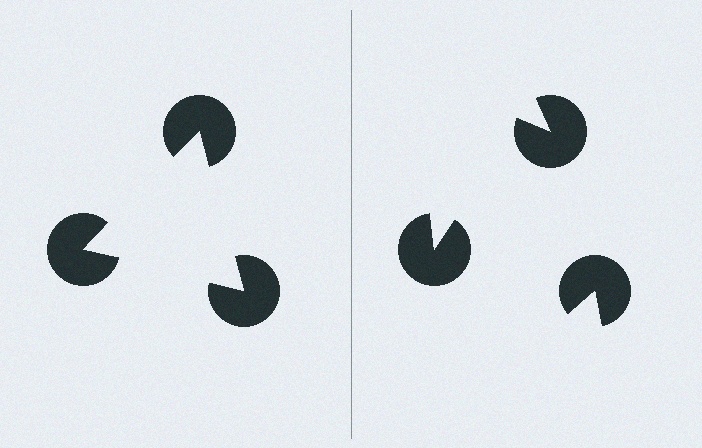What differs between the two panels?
The pac-man discs are positioned identically on both sides; only the wedge orientations differ. On the left they align to a triangle; on the right they are misaligned.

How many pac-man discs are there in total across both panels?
6 — 3 on each side.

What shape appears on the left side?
An illusory triangle.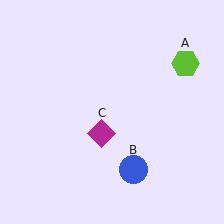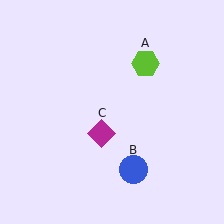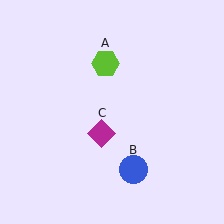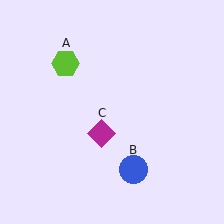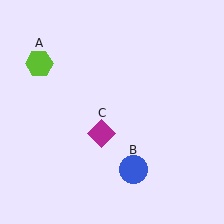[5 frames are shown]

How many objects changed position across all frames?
1 object changed position: lime hexagon (object A).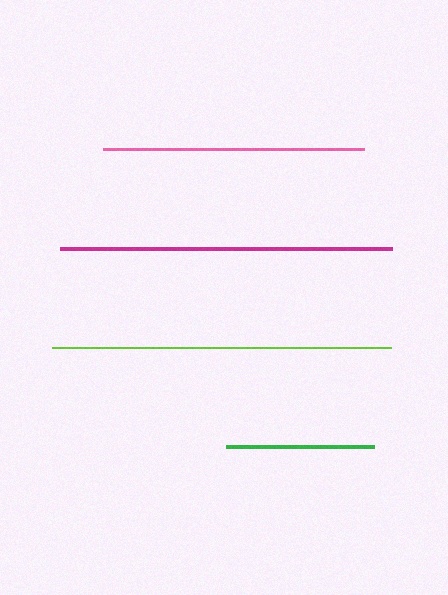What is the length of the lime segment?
The lime segment is approximately 339 pixels long.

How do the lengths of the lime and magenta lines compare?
The lime and magenta lines are approximately the same length.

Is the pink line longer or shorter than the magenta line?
The magenta line is longer than the pink line.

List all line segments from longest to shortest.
From longest to shortest: lime, magenta, pink, green.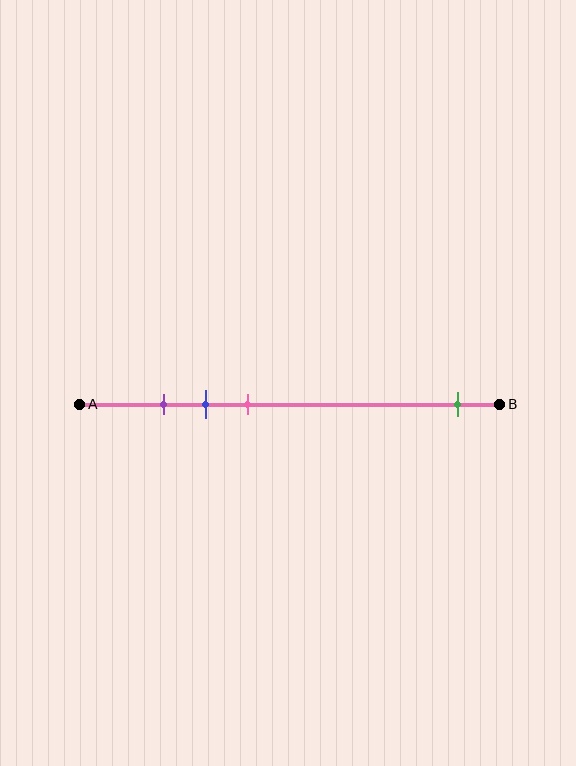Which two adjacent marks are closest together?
The purple and blue marks are the closest adjacent pair.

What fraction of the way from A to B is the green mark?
The green mark is approximately 90% (0.9) of the way from A to B.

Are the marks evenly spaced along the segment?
No, the marks are not evenly spaced.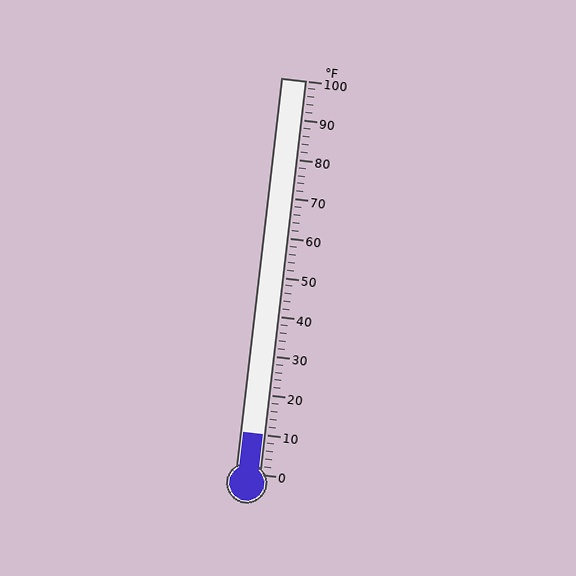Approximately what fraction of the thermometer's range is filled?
The thermometer is filled to approximately 10% of its range.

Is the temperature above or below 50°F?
The temperature is below 50°F.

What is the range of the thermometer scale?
The thermometer scale ranges from 0°F to 100°F.